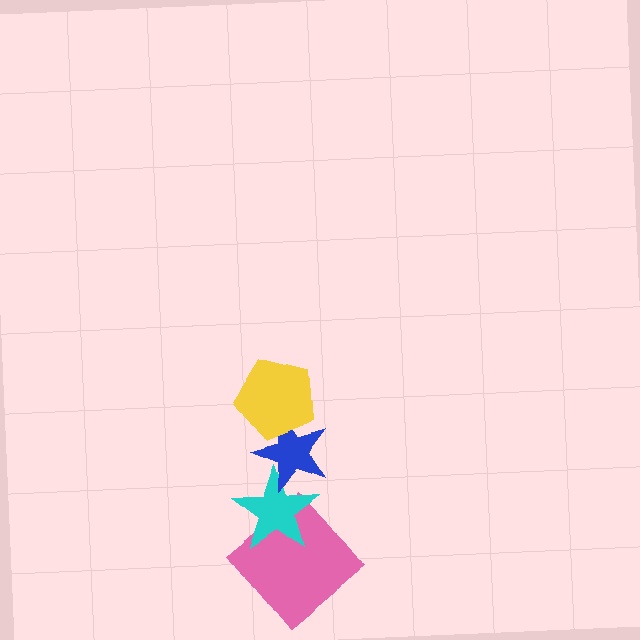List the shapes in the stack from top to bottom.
From top to bottom: the yellow pentagon, the blue star, the cyan star, the pink diamond.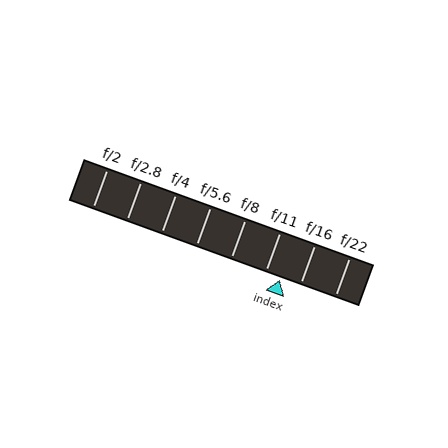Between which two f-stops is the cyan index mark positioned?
The index mark is between f/11 and f/16.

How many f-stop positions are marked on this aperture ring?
There are 8 f-stop positions marked.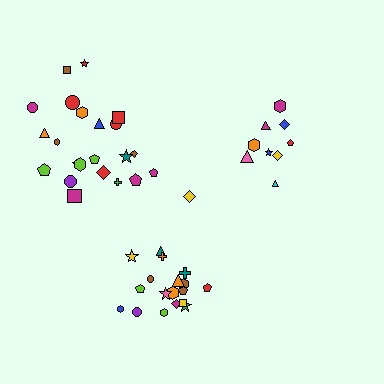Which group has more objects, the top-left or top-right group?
The top-left group.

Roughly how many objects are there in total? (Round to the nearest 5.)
Roughly 50 objects in total.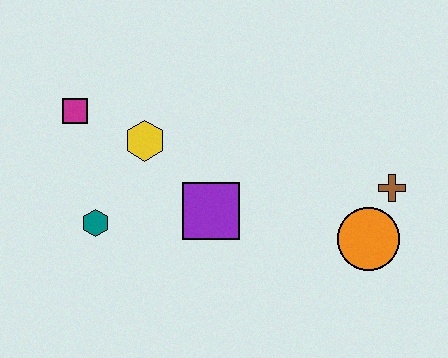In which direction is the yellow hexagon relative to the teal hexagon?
The yellow hexagon is above the teal hexagon.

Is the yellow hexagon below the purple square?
No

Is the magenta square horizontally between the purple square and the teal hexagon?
No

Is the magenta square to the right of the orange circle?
No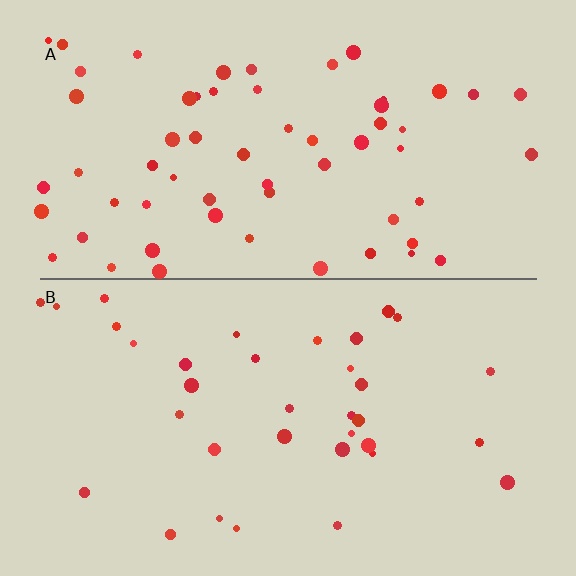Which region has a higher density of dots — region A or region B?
A (the top).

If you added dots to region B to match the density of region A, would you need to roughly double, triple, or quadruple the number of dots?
Approximately double.